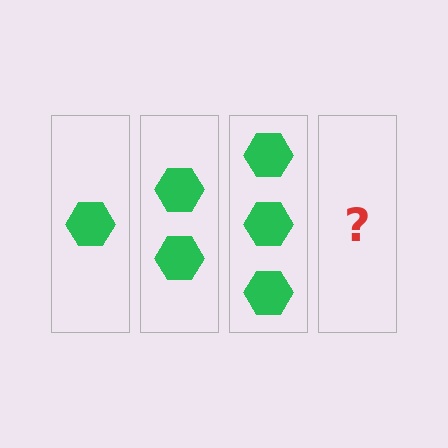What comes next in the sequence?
The next element should be 4 hexagons.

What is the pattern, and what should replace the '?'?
The pattern is that each step adds one more hexagon. The '?' should be 4 hexagons.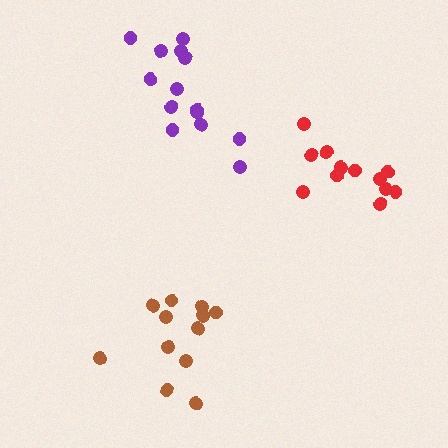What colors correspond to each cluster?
The clusters are colored: brown, red, purple.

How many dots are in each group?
Group 1: 12 dots, Group 2: 12 dots, Group 3: 14 dots (38 total).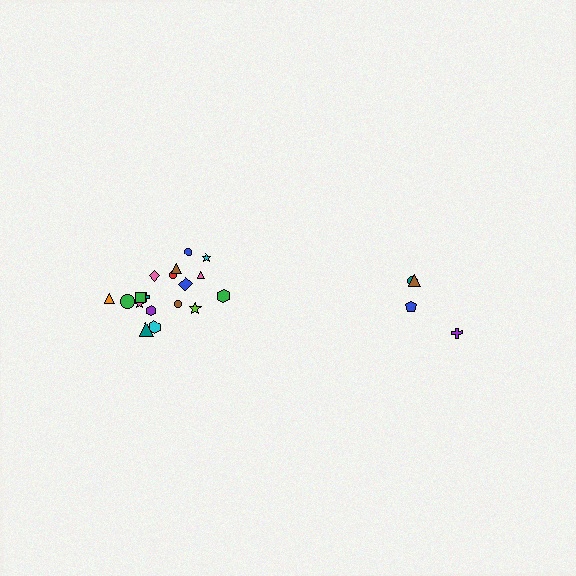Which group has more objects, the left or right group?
The left group.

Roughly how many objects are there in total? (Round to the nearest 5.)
Roughly 20 objects in total.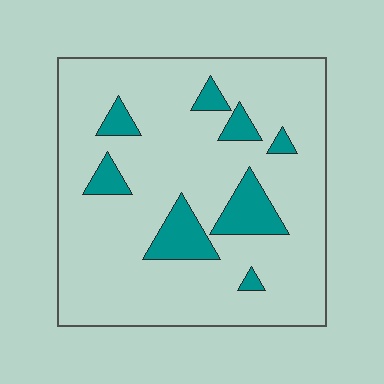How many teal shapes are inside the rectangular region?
8.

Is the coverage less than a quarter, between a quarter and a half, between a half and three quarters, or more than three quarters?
Less than a quarter.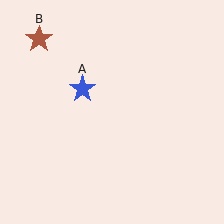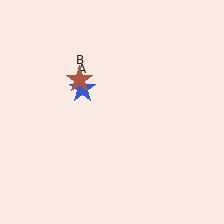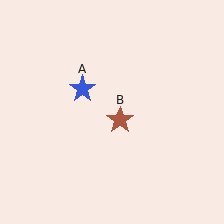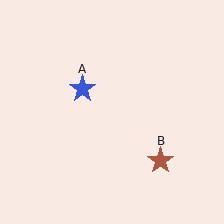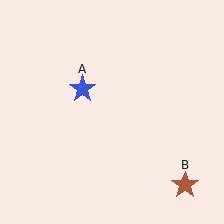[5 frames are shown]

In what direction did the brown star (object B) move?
The brown star (object B) moved down and to the right.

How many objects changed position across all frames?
1 object changed position: brown star (object B).